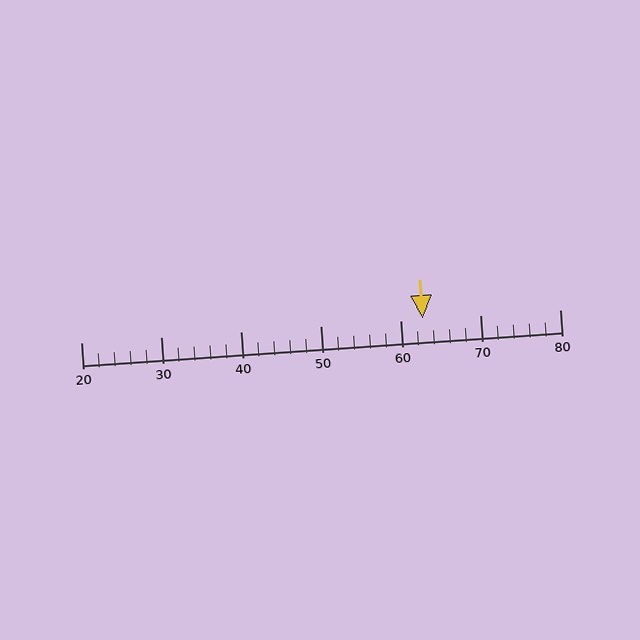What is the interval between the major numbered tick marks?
The major tick marks are spaced 10 units apart.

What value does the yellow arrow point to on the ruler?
The yellow arrow points to approximately 63.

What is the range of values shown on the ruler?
The ruler shows values from 20 to 80.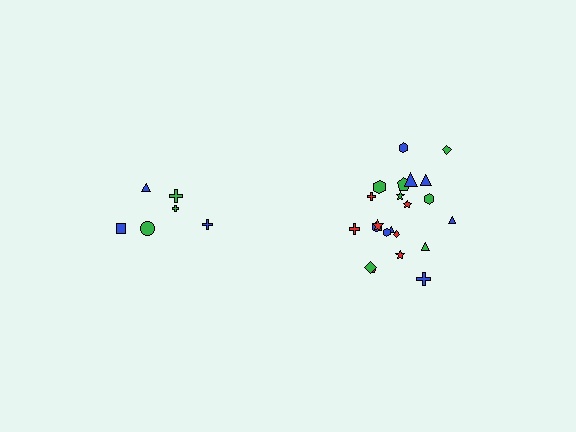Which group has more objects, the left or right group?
The right group.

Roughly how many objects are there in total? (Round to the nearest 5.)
Roughly 30 objects in total.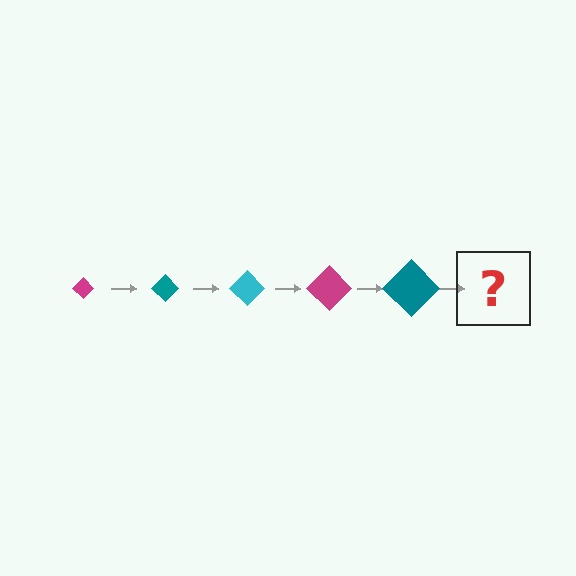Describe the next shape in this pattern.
It should be a cyan diamond, larger than the previous one.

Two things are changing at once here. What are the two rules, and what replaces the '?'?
The two rules are that the diamond grows larger each step and the color cycles through magenta, teal, and cyan. The '?' should be a cyan diamond, larger than the previous one.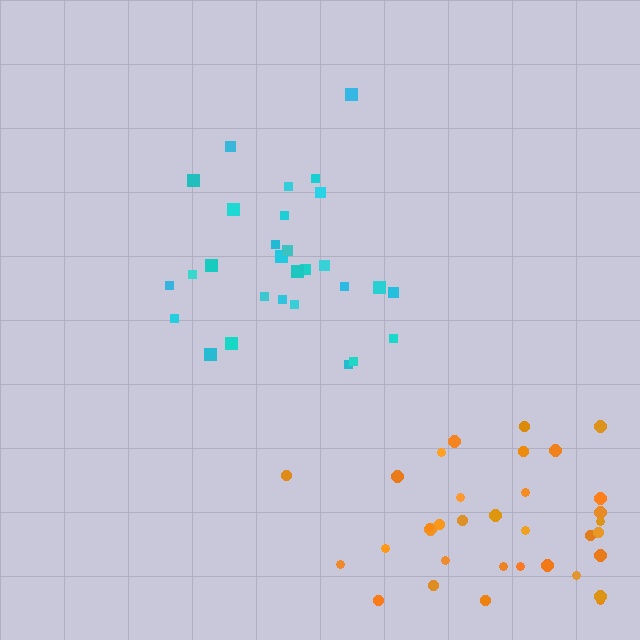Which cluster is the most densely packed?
Orange.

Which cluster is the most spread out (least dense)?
Cyan.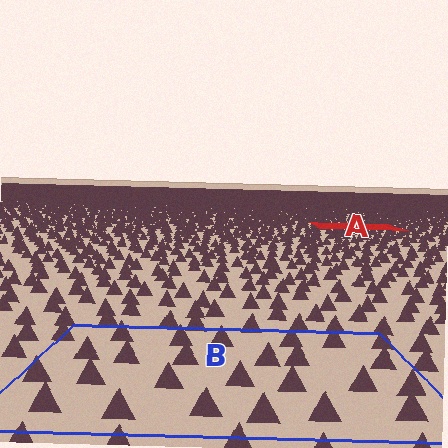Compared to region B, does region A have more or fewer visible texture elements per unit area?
Region A has more texture elements per unit area — they are packed more densely because it is farther away.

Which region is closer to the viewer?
Region B is closer. The texture elements there are larger and more spread out.